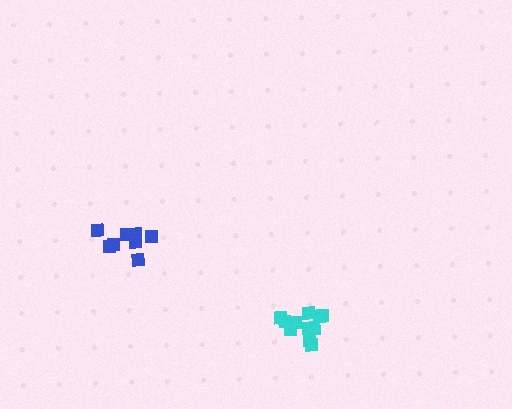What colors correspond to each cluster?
The clusters are colored: cyan, blue.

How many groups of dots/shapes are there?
There are 2 groups.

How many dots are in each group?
Group 1: 11 dots, Group 2: 8 dots (19 total).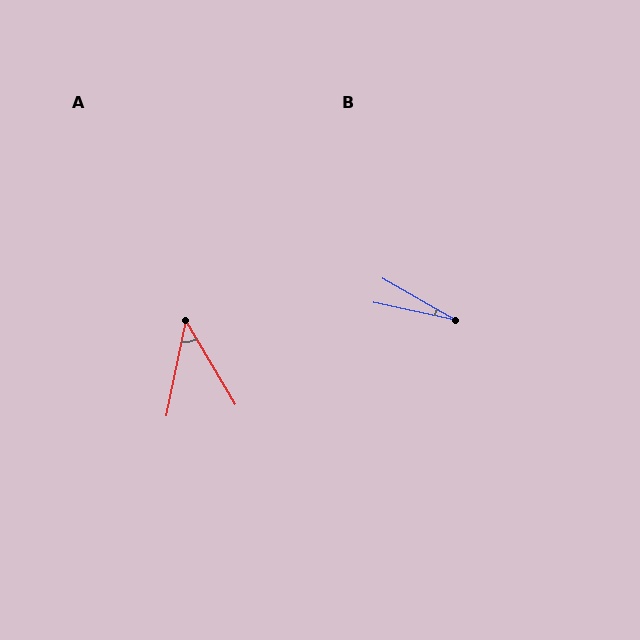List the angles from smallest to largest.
B (17°), A (42°).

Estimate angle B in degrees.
Approximately 17 degrees.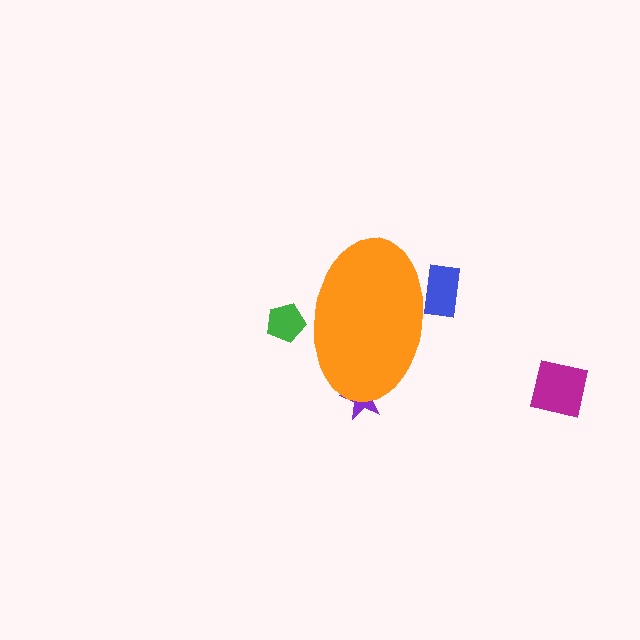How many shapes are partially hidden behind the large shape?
3 shapes are partially hidden.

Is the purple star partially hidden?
Yes, the purple star is partially hidden behind the orange ellipse.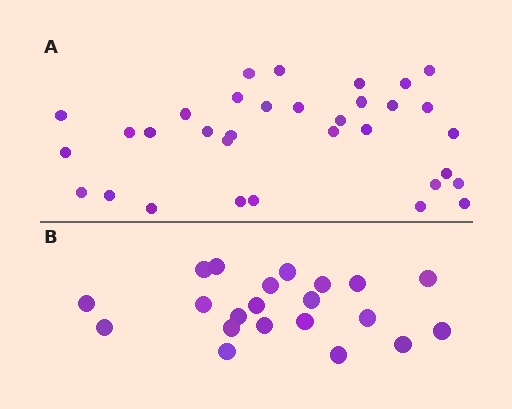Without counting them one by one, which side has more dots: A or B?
Region A (the top region) has more dots.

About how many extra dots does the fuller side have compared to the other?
Region A has roughly 12 or so more dots than region B.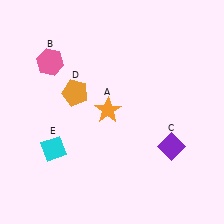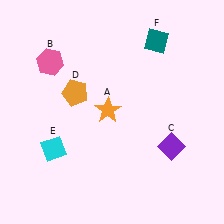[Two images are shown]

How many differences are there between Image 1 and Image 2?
There is 1 difference between the two images.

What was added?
A teal diamond (F) was added in Image 2.